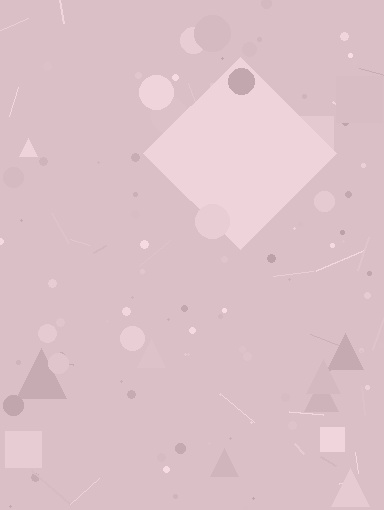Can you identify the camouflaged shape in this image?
The camouflaged shape is a diamond.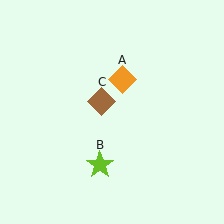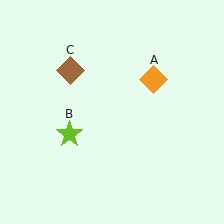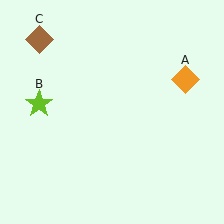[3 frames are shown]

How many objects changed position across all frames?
3 objects changed position: orange diamond (object A), lime star (object B), brown diamond (object C).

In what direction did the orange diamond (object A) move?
The orange diamond (object A) moved right.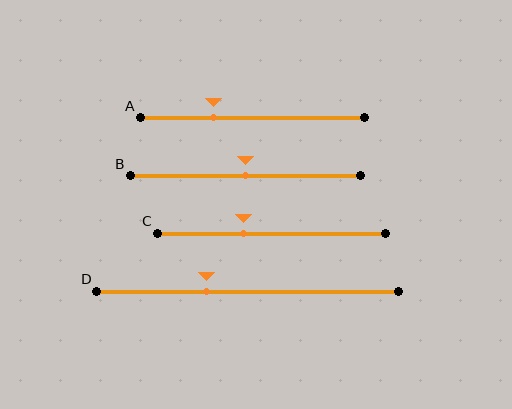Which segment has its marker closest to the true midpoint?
Segment B has its marker closest to the true midpoint.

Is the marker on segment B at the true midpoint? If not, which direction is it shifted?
Yes, the marker on segment B is at the true midpoint.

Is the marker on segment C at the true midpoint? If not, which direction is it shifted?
No, the marker on segment C is shifted to the left by about 12% of the segment length.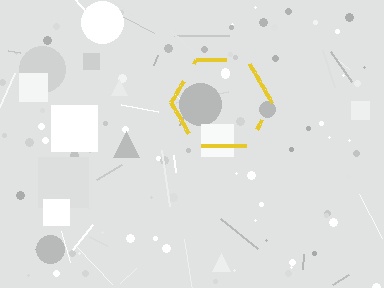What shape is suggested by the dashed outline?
The dashed outline suggests a hexagon.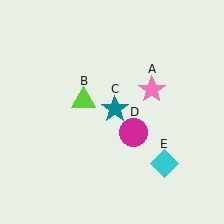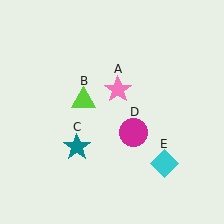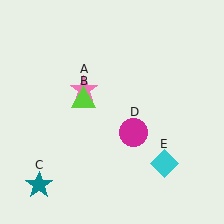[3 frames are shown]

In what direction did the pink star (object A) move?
The pink star (object A) moved left.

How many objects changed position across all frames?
2 objects changed position: pink star (object A), teal star (object C).